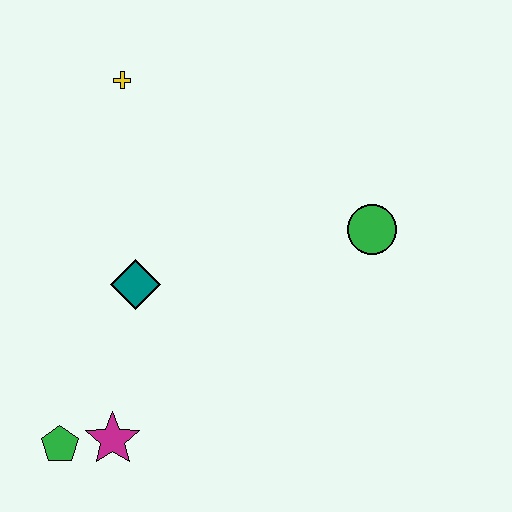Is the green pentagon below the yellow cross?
Yes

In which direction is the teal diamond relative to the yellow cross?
The teal diamond is below the yellow cross.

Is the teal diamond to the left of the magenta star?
No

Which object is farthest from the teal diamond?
The green circle is farthest from the teal diamond.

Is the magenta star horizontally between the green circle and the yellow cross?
No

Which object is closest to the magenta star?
The green pentagon is closest to the magenta star.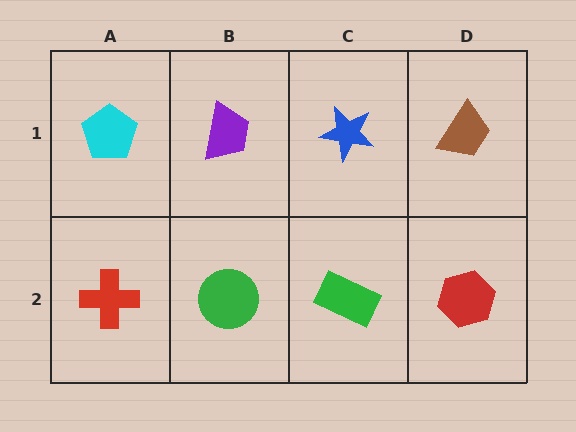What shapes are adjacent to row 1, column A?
A red cross (row 2, column A), a purple trapezoid (row 1, column B).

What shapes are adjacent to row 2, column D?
A brown trapezoid (row 1, column D), a green rectangle (row 2, column C).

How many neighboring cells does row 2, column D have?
2.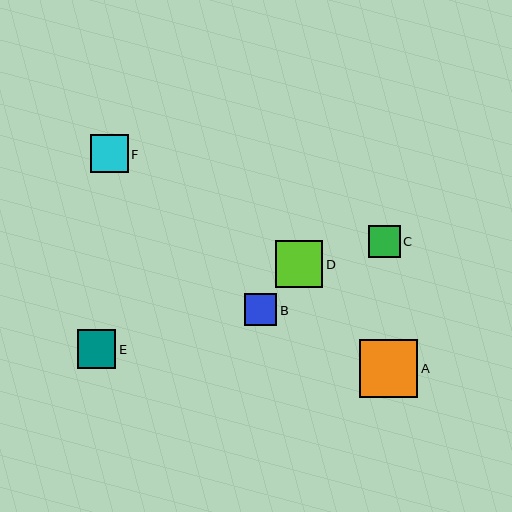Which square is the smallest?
Square C is the smallest with a size of approximately 32 pixels.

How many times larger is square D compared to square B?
Square D is approximately 1.5 times the size of square B.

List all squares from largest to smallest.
From largest to smallest: A, D, E, F, B, C.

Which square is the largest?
Square A is the largest with a size of approximately 58 pixels.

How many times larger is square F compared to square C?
Square F is approximately 1.2 times the size of square C.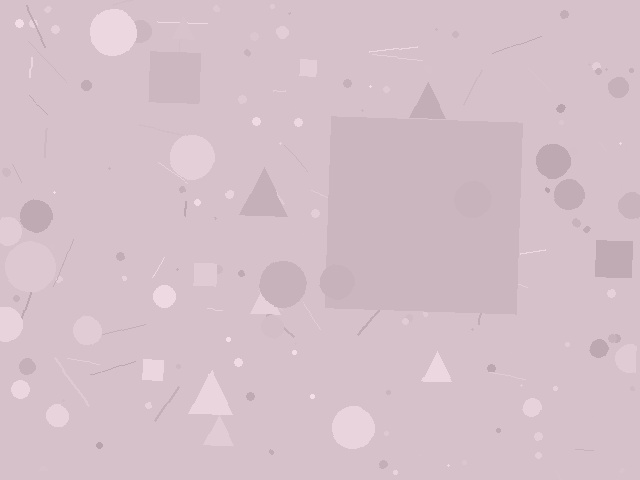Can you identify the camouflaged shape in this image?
The camouflaged shape is a square.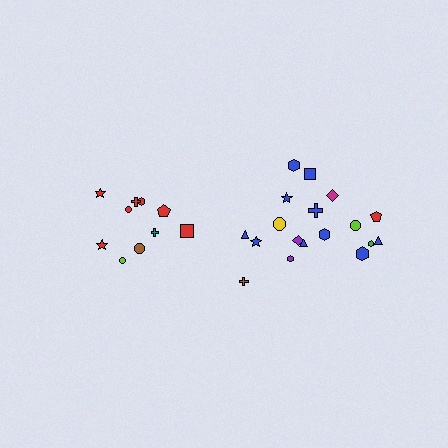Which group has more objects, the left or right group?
The right group.